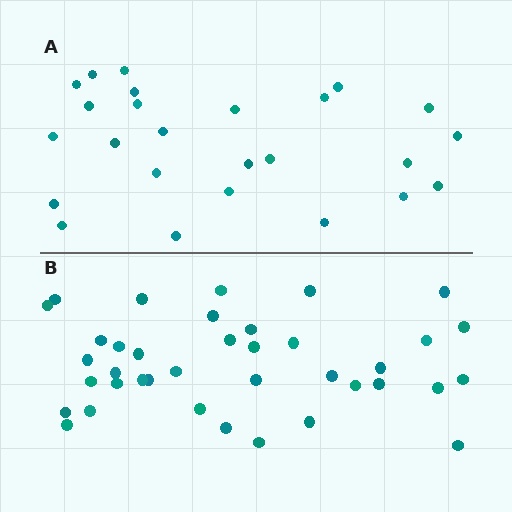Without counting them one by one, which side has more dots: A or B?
Region B (the bottom region) has more dots.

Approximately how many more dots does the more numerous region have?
Region B has approximately 15 more dots than region A.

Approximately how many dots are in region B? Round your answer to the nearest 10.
About 40 dots. (The exact count is 38, which rounds to 40.)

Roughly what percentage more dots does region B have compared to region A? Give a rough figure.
About 50% more.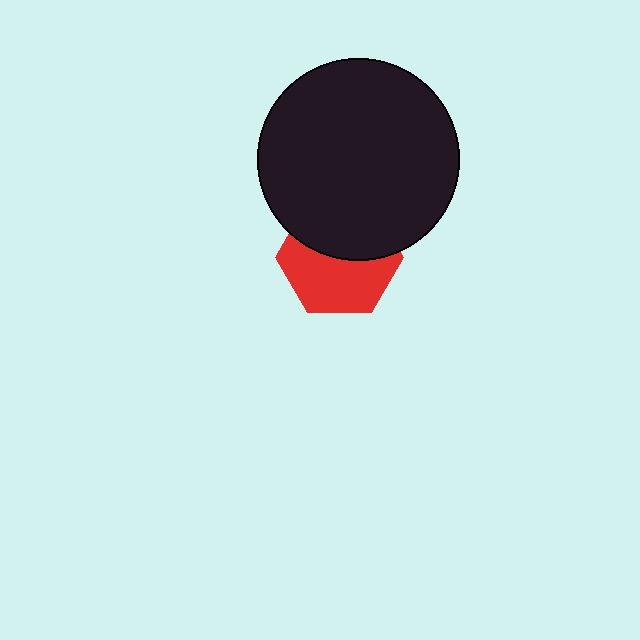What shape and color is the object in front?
The object in front is a black circle.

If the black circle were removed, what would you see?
You would see the complete red hexagon.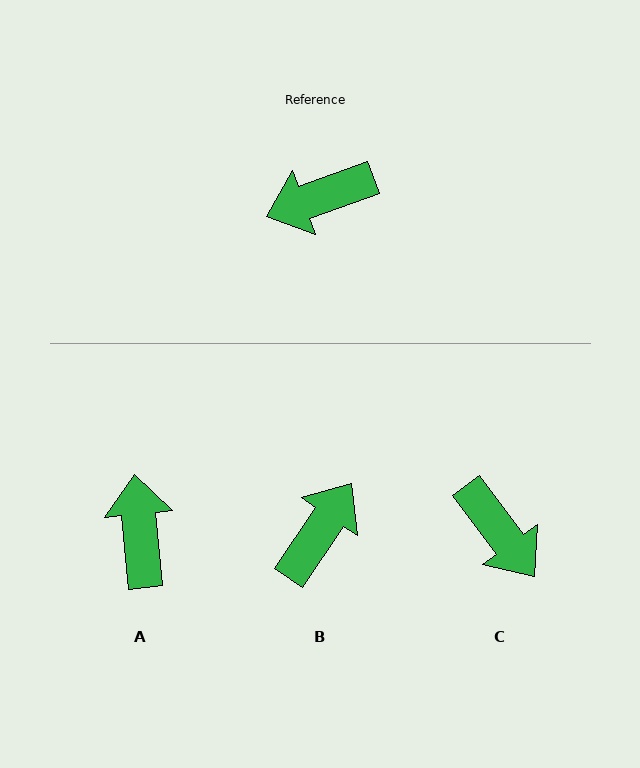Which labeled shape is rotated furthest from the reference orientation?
B, about 144 degrees away.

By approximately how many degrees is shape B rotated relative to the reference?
Approximately 144 degrees clockwise.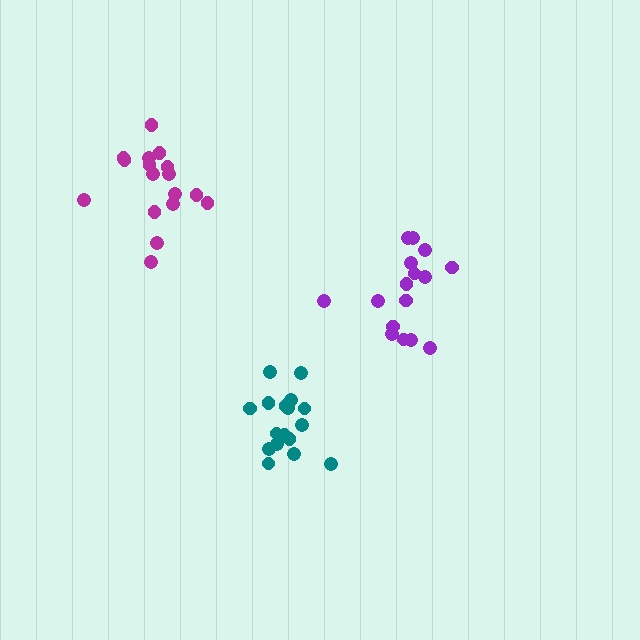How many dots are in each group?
Group 1: 17 dots, Group 2: 16 dots, Group 3: 17 dots (50 total).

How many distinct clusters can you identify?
There are 3 distinct clusters.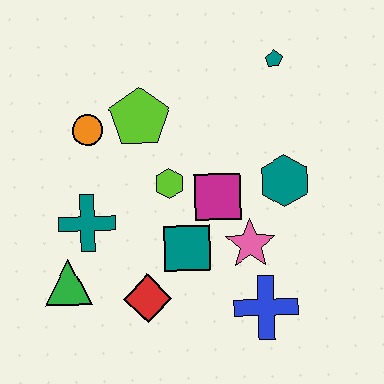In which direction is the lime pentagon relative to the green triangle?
The lime pentagon is above the green triangle.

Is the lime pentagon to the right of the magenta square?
No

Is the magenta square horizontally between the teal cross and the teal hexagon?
Yes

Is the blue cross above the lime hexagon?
No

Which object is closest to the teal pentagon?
The teal hexagon is closest to the teal pentagon.